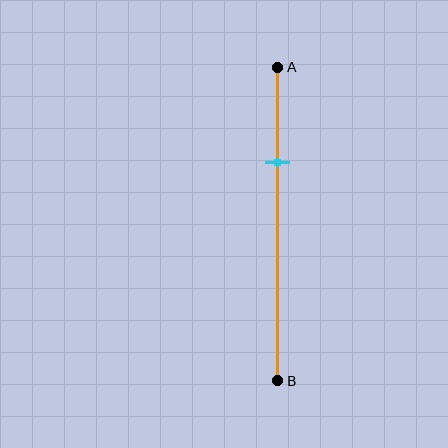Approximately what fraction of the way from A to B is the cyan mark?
The cyan mark is approximately 30% of the way from A to B.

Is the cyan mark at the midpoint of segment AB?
No, the mark is at about 30% from A, not at the 50% midpoint.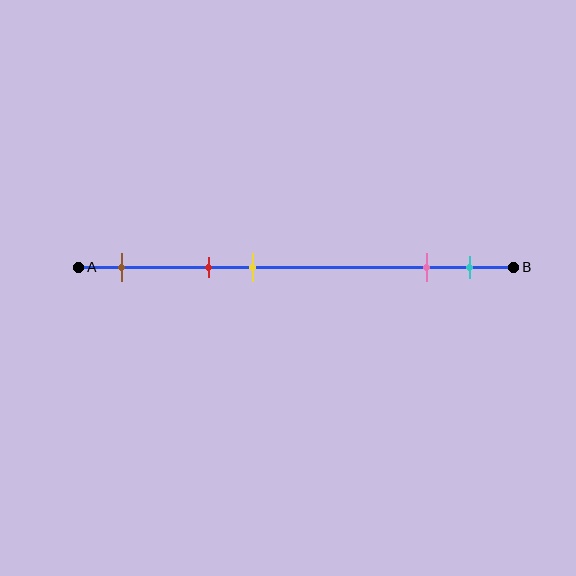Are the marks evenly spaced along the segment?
No, the marks are not evenly spaced.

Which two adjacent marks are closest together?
The pink and cyan marks are the closest adjacent pair.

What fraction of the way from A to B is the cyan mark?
The cyan mark is approximately 90% (0.9) of the way from A to B.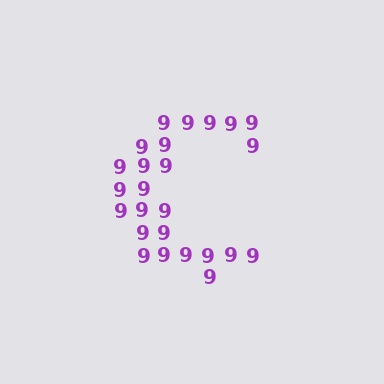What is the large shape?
The large shape is the letter C.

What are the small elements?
The small elements are digit 9's.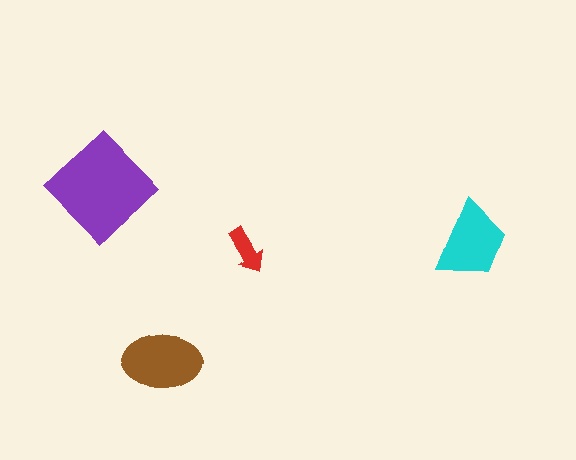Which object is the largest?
The purple diamond.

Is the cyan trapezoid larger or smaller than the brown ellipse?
Smaller.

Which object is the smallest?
The red arrow.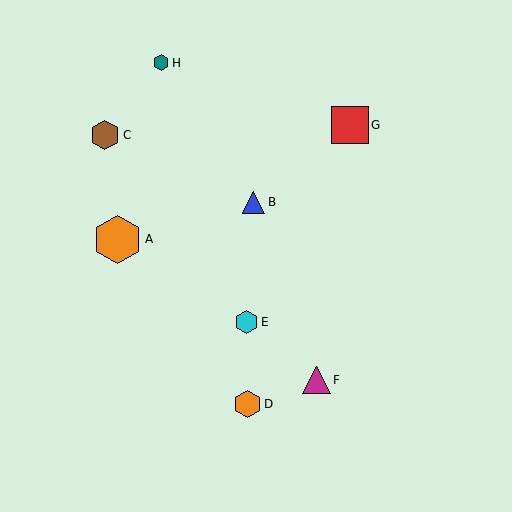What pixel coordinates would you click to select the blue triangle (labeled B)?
Click at (253, 202) to select the blue triangle B.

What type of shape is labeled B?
Shape B is a blue triangle.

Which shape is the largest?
The orange hexagon (labeled A) is the largest.